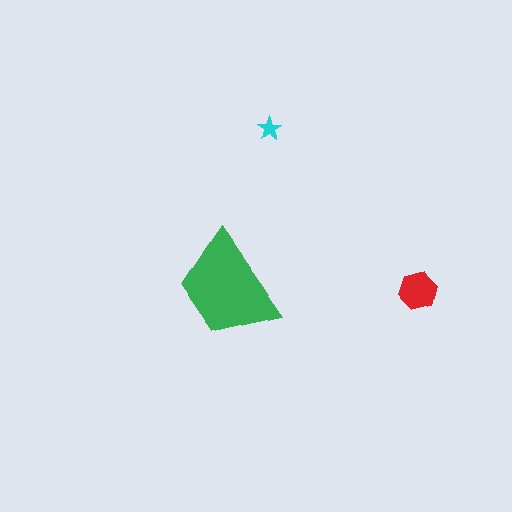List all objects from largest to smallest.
The green trapezoid, the red hexagon, the cyan star.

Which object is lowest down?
The green trapezoid is bottommost.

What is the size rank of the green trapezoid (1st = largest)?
1st.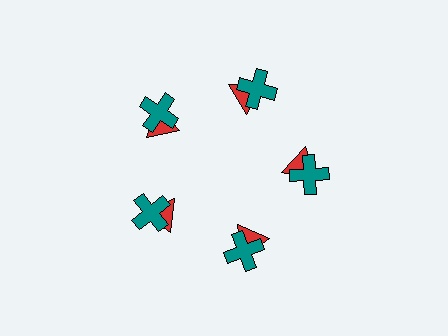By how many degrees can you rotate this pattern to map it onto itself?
The pattern maps onto itself every 72 degrees of rotation.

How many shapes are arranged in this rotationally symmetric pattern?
There are 10 shapes, arranged in 5 groups of 2.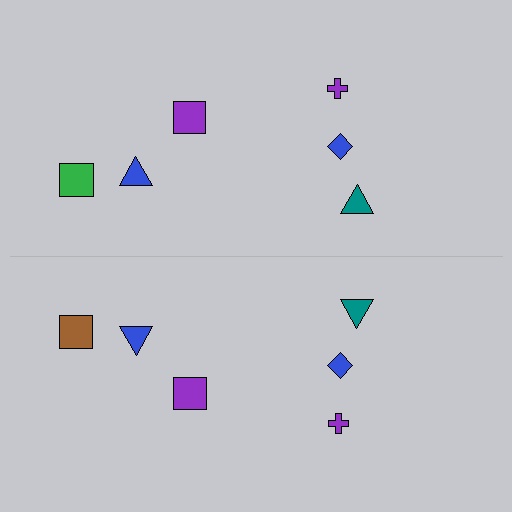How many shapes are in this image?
There are 12 shapes in this image.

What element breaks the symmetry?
The brown square on the bottom side breaks the symmetry — its mirror counterpart is green.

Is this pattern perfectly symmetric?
No, the pattern is not perfectly symmetric. The brown square on the bottom side breaks the symmetry — its mirror counterpart is green.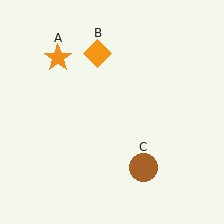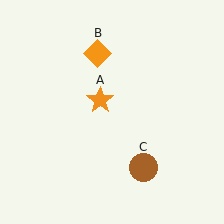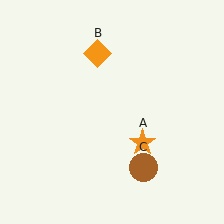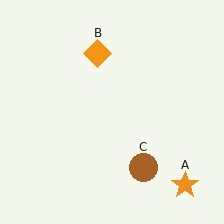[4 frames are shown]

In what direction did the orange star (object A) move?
The orange star (object A) moved down and to the right.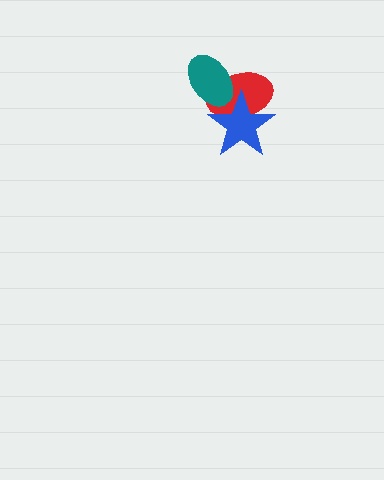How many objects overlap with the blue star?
2 objects overlap with the blue star.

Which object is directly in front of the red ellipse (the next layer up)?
The teal ellipse is directly in front of the red ellipse.